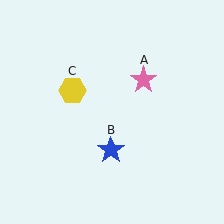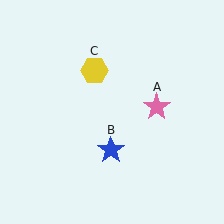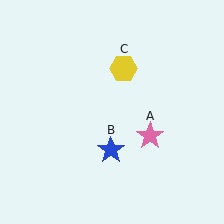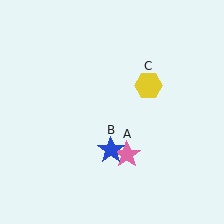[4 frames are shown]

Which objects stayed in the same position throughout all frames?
Blue star (object B) remained stationary.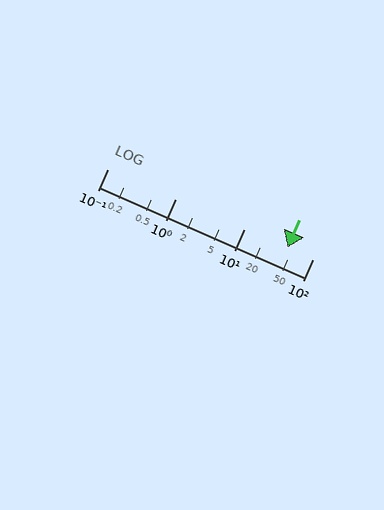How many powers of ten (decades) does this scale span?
The scale spans 3 decades, from 0.1 to 100.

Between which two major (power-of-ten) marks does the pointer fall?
The pointer is between 10 and 100.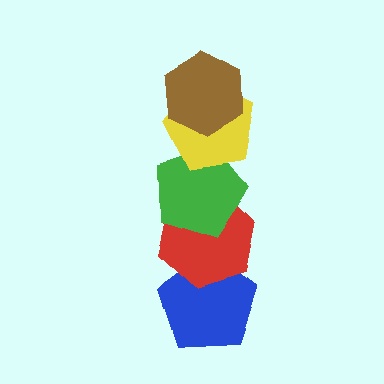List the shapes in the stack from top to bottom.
From top to bottom: the brown hexagon, the yellow pentagon, the green pentagon, the red hexagon, the blue pentagon.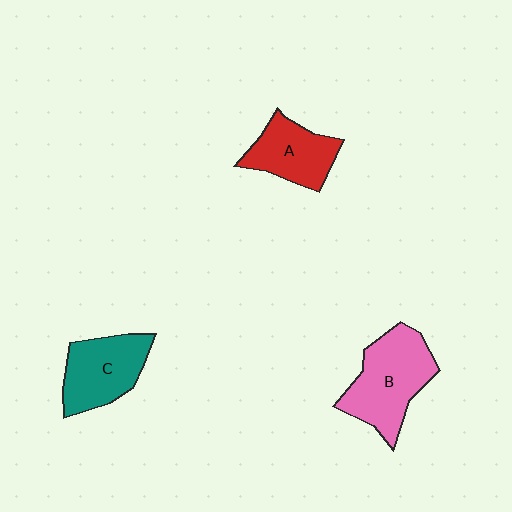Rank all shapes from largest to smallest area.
From largest to smallest: B (pink), C (teal), A (red).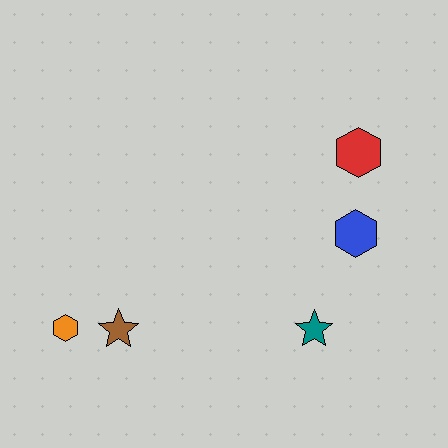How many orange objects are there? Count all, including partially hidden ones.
There is 1 orange object.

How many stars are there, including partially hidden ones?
There are 2 stars.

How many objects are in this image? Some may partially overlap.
There are 5 objects.